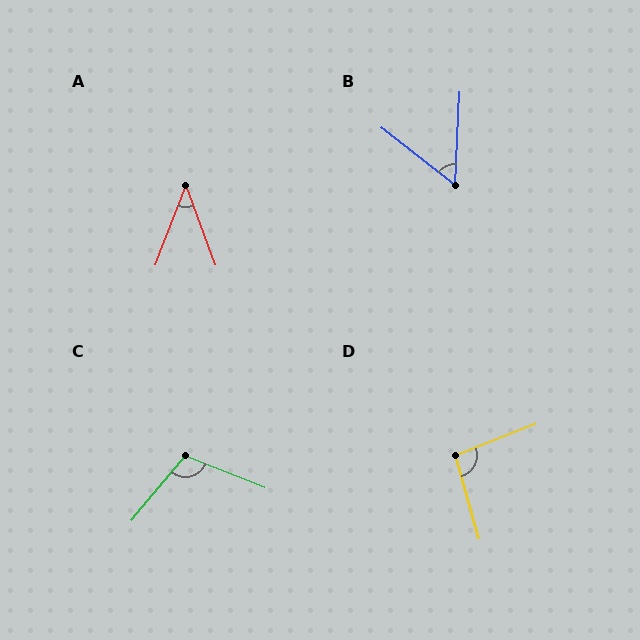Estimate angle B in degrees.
Approximately 55 degrees.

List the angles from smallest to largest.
A (41°), B (55°), D (95°), C (108°).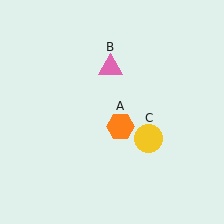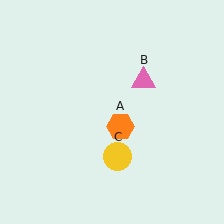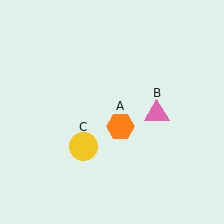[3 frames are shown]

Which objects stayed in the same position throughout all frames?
Orange hexagon (object A) remained stationary.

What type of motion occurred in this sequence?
The pink triangle (object B), yellow circle (object C) rotated clockwise around the center of the scene.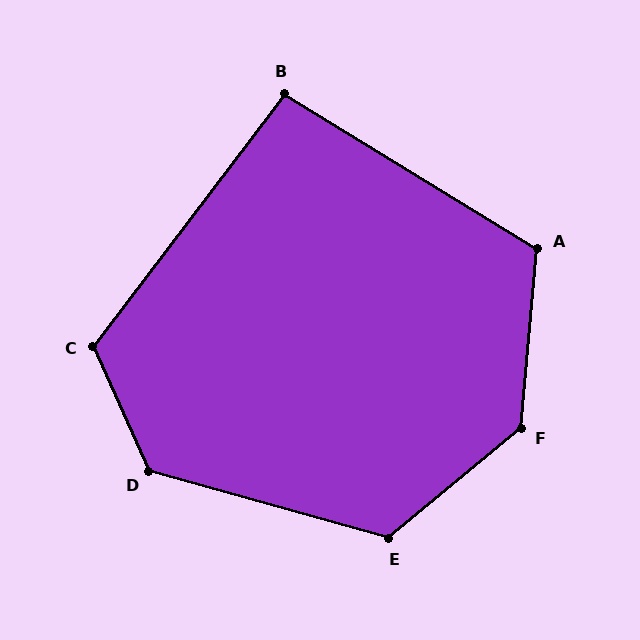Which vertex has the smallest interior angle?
B, at approximately 96 degrees.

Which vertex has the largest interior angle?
F, at approximately 135 degrees.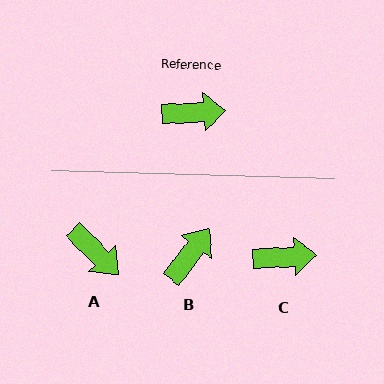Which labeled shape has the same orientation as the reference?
C.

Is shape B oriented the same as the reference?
No, it is off by about 49 degrees.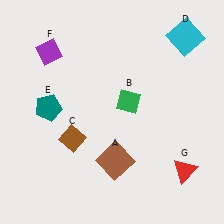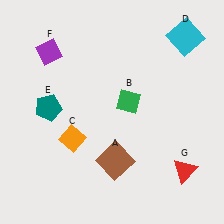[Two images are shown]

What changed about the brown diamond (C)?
In Image 1, C is brown. In Image 2, it changed to orange.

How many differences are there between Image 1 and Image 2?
There is 1 difference between the two images.